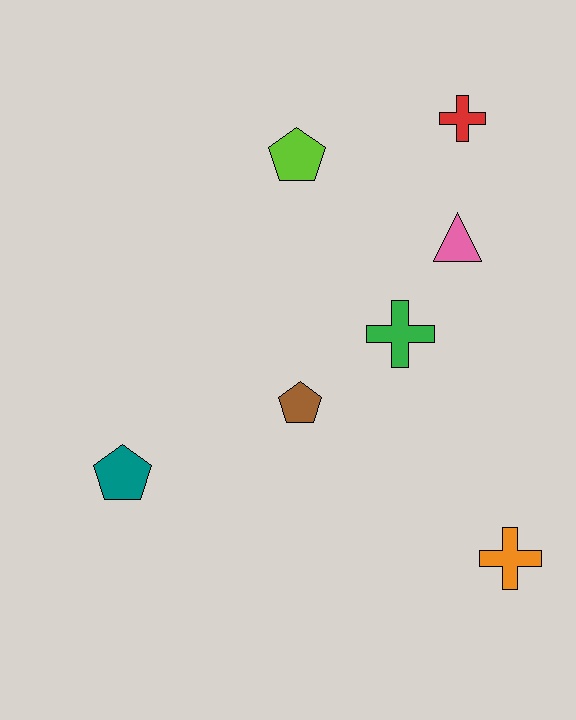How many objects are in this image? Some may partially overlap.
There are 7 objects.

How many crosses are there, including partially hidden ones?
There are 3 crosses.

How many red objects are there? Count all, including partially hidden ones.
There is 1 red object.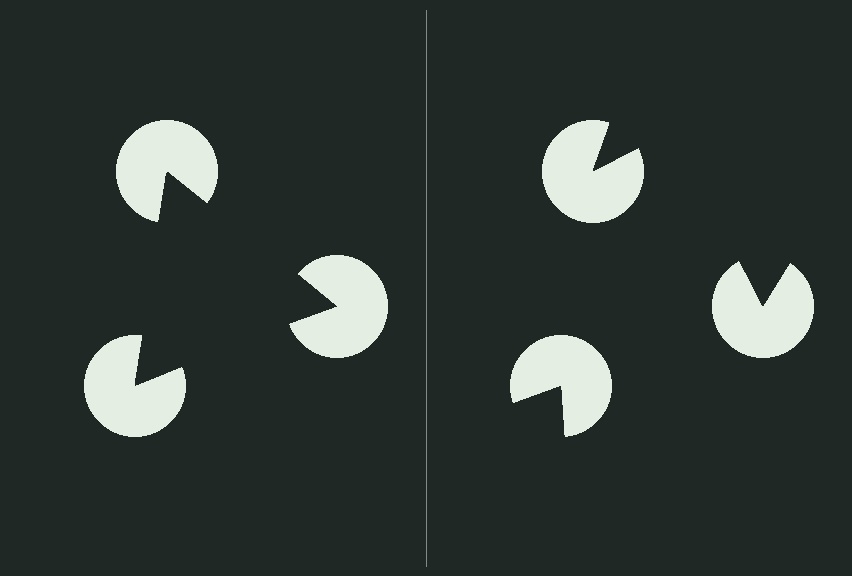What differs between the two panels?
The pac-man discs are positioned identically on both sides; only the wedge orientations differ. On the left they align to a triangle; on the right they are misaligned.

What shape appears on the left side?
An illusory triangle.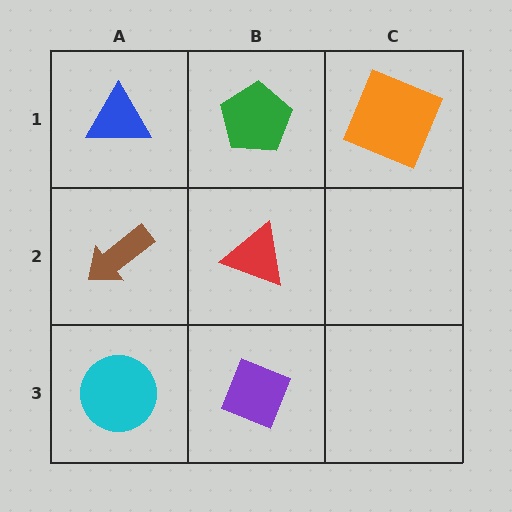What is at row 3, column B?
A purple diamond.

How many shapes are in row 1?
3 shapes.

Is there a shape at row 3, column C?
No, that cell is empty.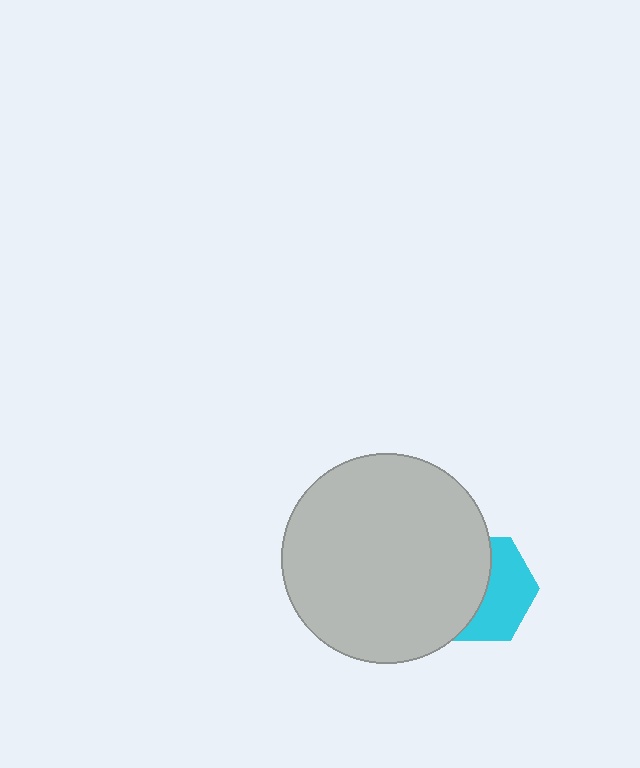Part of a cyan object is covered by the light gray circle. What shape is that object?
It is a hexagon.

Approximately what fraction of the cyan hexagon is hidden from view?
Roughly 52% of the cyan hexagon is hidden behind the light gray circle.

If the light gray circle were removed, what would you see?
You would see the complete cyan hexagon.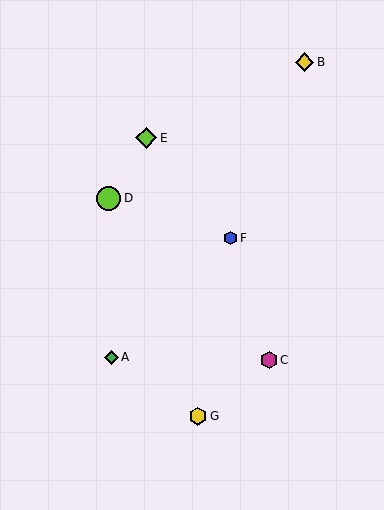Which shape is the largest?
The lime circle (labeled D) is the largest.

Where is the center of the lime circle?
The center of the lime circle is at (108, 198).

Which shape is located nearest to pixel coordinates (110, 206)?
The lime circle (labeled D) at (108, 198) is nearest to that location.